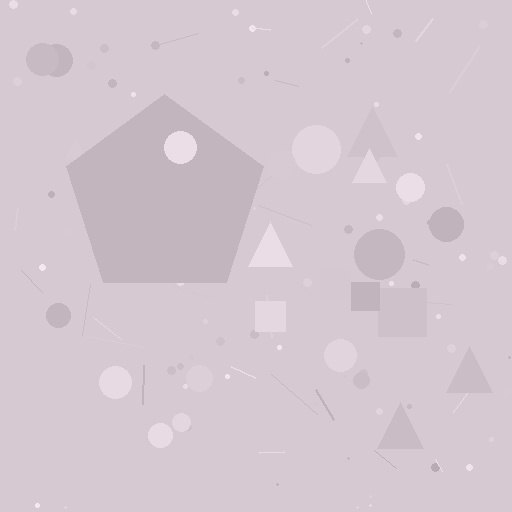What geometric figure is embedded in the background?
A pentagon is embedded in the background.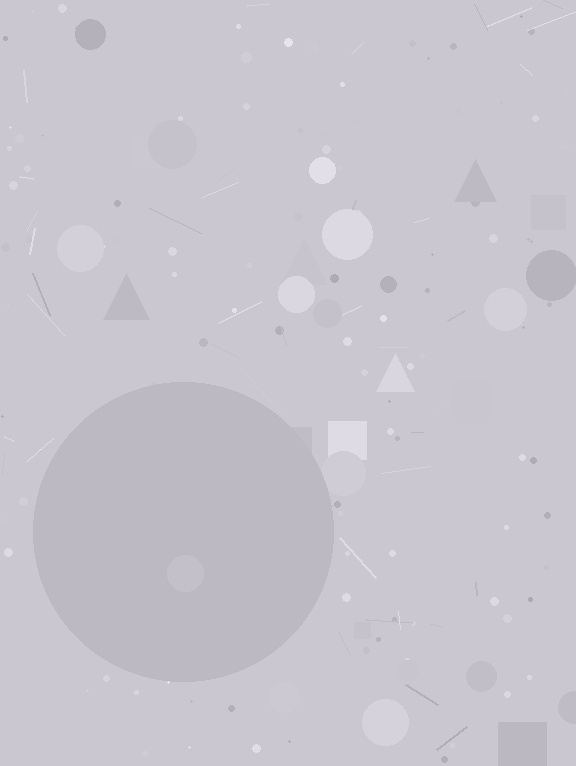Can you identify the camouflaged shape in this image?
The camouflaged shape is a circle.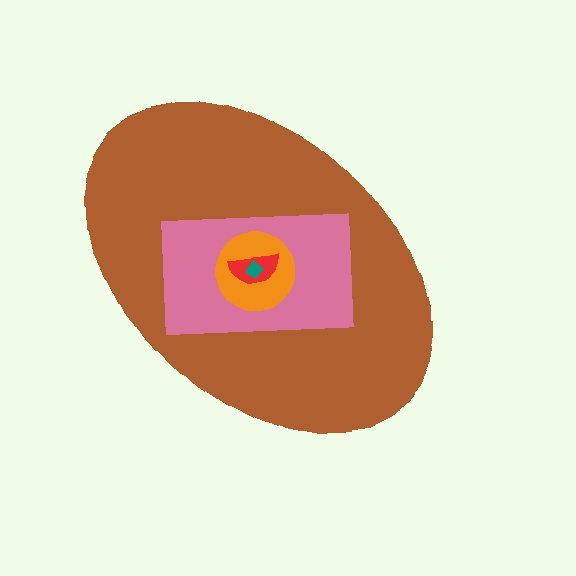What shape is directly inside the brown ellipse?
The pink rectangle.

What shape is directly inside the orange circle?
The red semicircle.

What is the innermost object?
The teal diamond.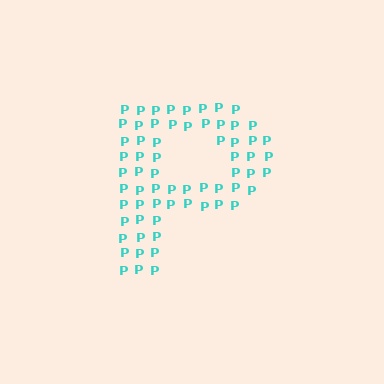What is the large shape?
The large shape is the letter P.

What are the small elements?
The small elements are letter P's.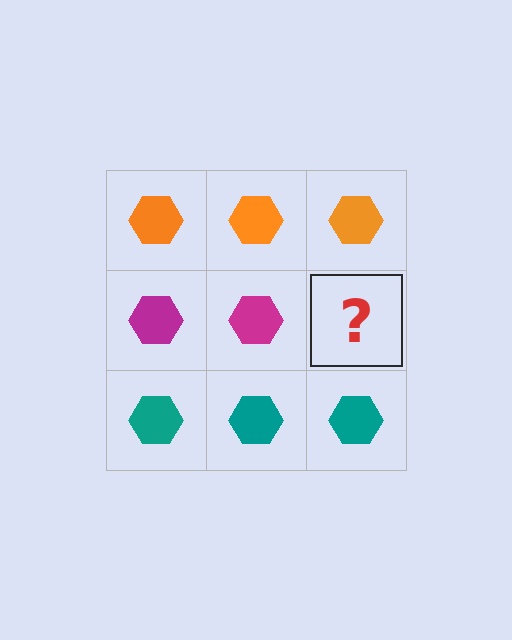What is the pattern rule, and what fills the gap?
The rule is that each row has a consistent color. The gap should be filled with a magenta hexagon.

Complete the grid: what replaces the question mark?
The question mark should be replaced with a magenta hexagon.